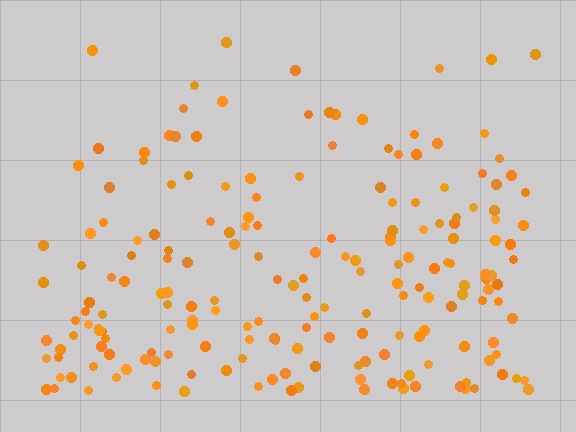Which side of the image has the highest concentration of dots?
The bottom.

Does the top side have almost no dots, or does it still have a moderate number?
Still a moderate number, just noticeably fewer than the bottom.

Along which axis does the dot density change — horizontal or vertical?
Vertical.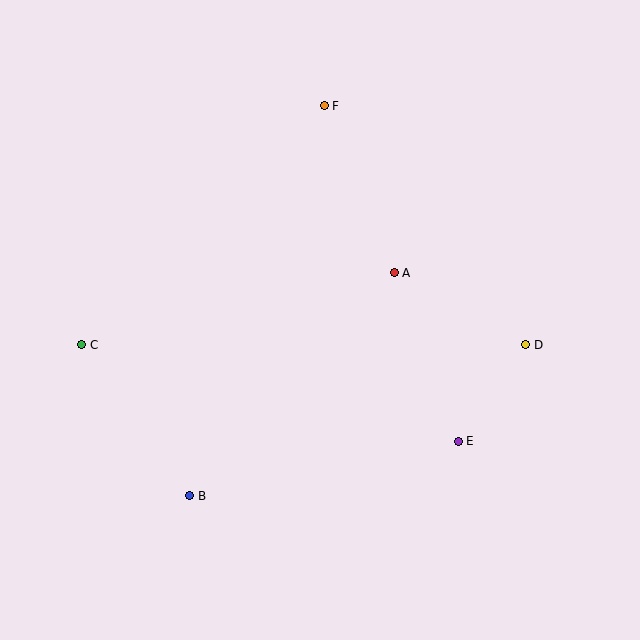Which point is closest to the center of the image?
Point A at (394, 273) is closest to the center.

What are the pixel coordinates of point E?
Point E is at (458, 441).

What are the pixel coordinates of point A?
Point A is at (394, 273).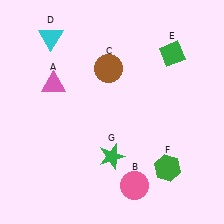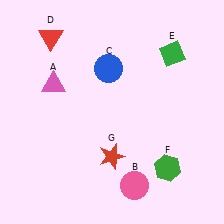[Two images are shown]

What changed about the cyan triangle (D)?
In Image 1, D is cyan. In Image 2, it changed to red.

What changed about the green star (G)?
In Image 1, G is green. In Image 2, it changed to red.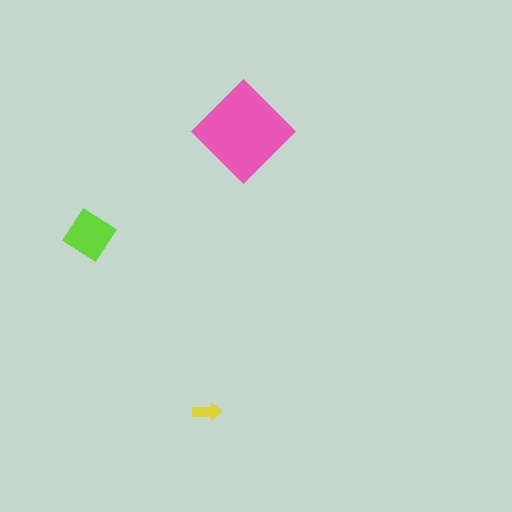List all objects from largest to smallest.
The pink diamond, the lime diamond, the yellow arrow.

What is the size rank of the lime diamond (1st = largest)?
2nd.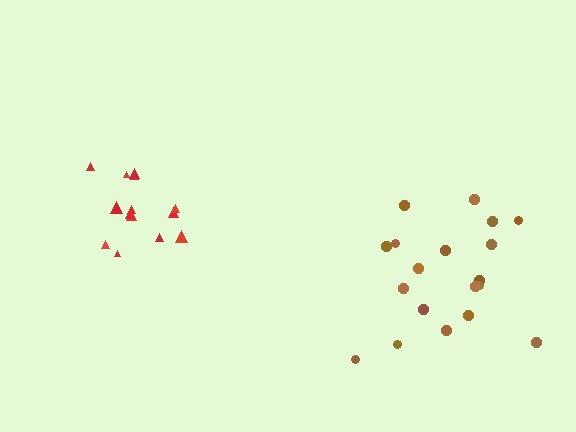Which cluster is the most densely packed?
Red.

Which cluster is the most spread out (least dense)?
Brown.